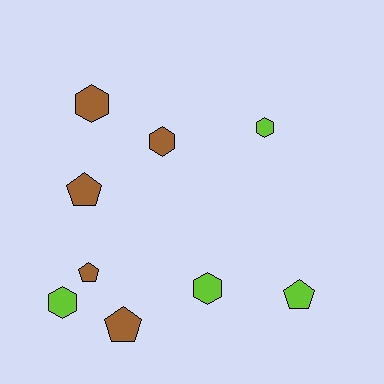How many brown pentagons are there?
There are 3 brown pentagons.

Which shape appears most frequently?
Hexagon, with 5 objects.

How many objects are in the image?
There are 9 objects.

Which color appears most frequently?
Brown, with 5 objects.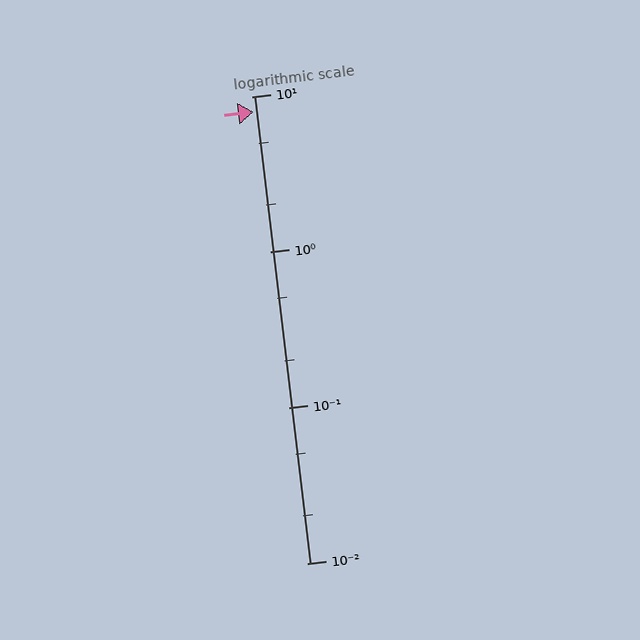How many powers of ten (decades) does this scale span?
The scale spans 3 decades, from 0.01 to 10.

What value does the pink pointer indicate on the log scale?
The pointer indicates approximately 8.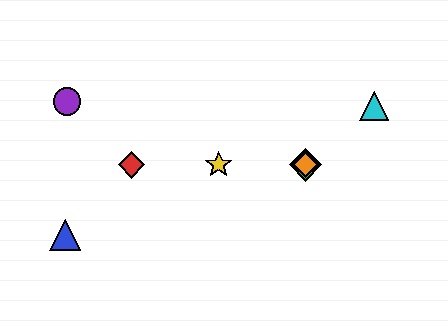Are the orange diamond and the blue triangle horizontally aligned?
No, the orange diamond is at y≈165 and the blue triangle is at y≈235.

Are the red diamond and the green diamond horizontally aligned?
Yes, both are at y≈165.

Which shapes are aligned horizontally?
The red diamond, the green diamond, the yellow star, the orange diamond are aligned horizontally.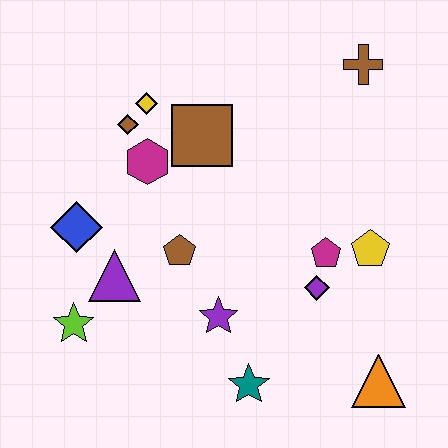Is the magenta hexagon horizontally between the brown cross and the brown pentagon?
No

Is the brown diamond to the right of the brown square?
No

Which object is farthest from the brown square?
The orange triangle is farthest from the brown square.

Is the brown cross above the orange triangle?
Yes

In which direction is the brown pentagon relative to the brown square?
The brown pentagon is below the brown square.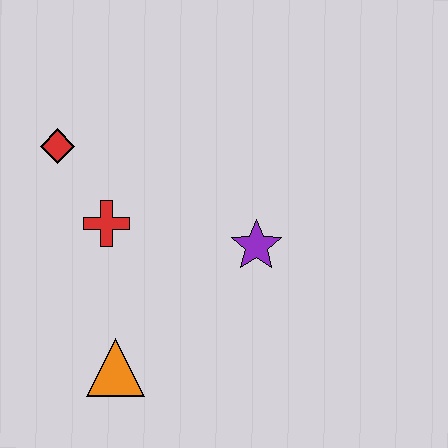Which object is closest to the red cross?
The red diamond is closest to the red cross.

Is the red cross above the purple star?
Yes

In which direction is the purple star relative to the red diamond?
The purple star is to the right of the red diamond.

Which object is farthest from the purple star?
The red diamond is farthest from the purple star.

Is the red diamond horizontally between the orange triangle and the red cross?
No